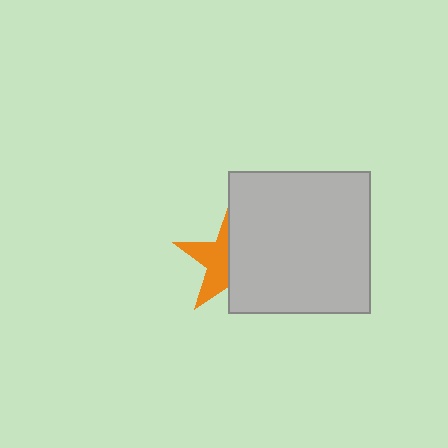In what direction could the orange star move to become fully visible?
The orange star could move left. That would shift it out from behind the light gray square entirely.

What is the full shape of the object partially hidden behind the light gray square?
The partially hidden object is an orange star.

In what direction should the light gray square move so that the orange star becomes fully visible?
The light gray square should move right. That is the shortest direction to clear the overlap and leave the orange star fully visible.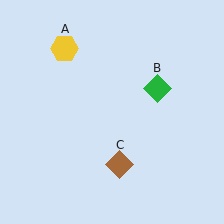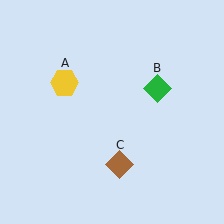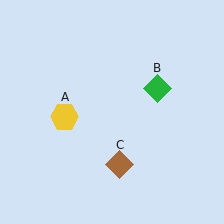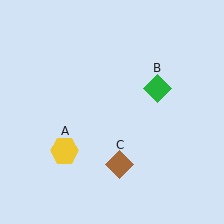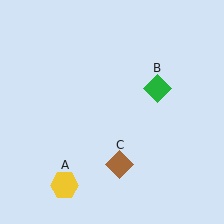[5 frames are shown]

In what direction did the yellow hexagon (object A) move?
The yellow hexagon (object A) moved down.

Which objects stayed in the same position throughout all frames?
Green diamond (object B) and brown diamond (object C) remained stationary.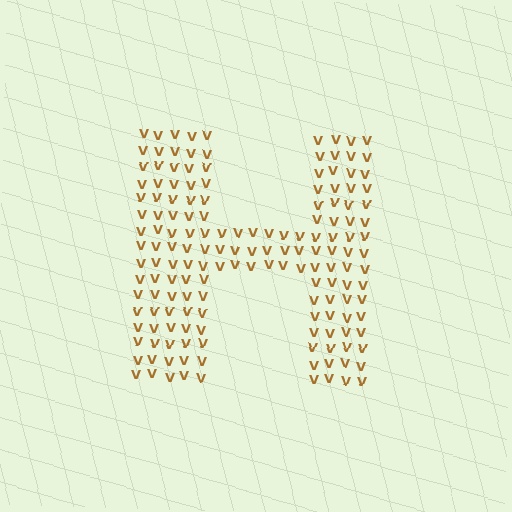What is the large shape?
The large shape is the letter H.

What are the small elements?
The small elements are letter V's.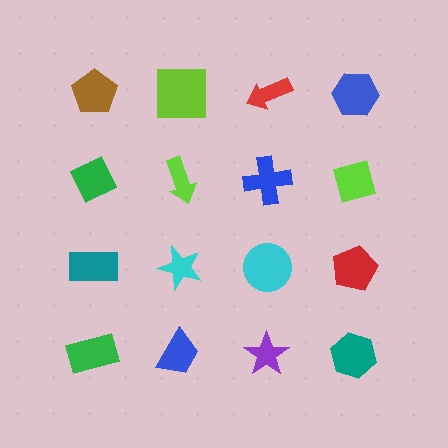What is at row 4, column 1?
A green rectangle.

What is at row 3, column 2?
A cyan star.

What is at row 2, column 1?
A green diamond.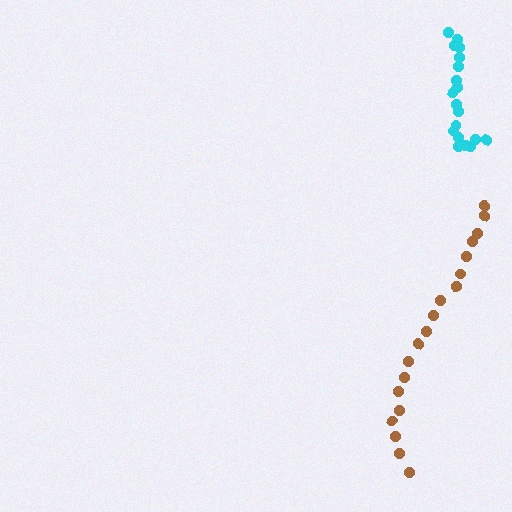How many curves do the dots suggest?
There are 2 distinct paths.